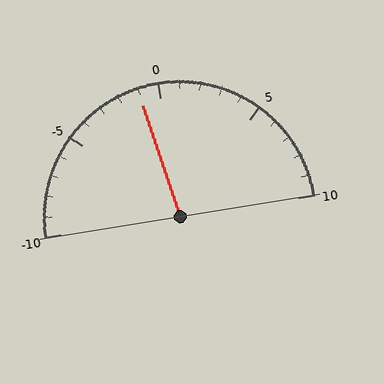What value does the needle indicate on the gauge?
The needle indicates approximately -1.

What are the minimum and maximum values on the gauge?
The gauge ranges from -10 to 10.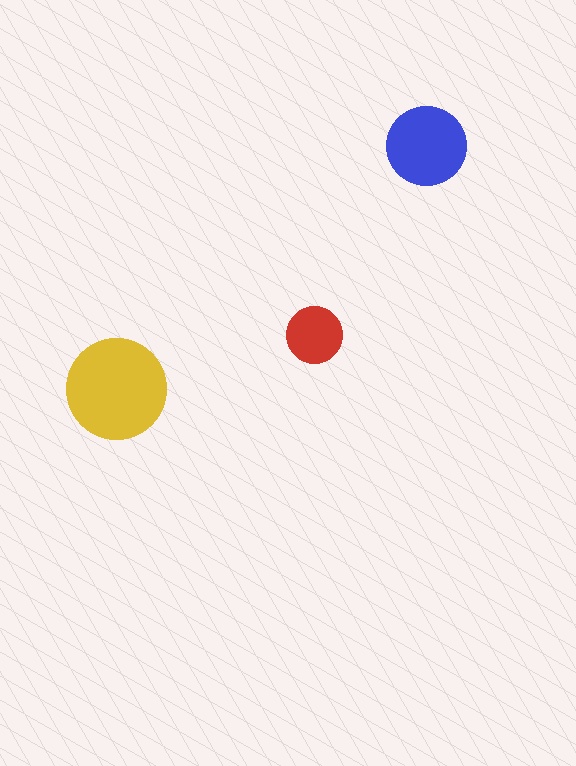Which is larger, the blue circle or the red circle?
The blue one.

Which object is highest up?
The blue circle is topmost.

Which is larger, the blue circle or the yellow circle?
The yellow one.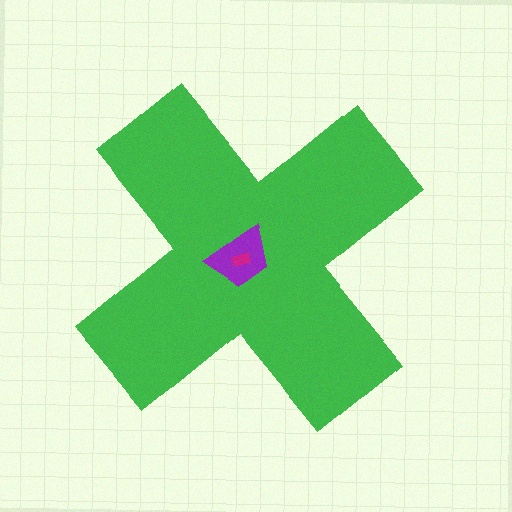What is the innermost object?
The magenta rectangle.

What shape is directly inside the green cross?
The purple trapezoid.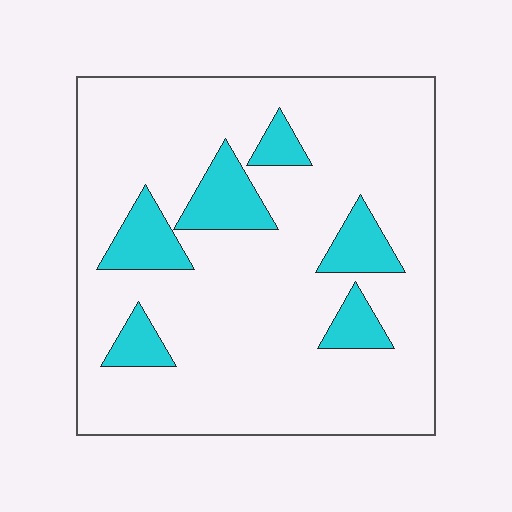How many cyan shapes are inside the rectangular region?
6.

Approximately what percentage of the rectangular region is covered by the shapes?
Approximately 15%.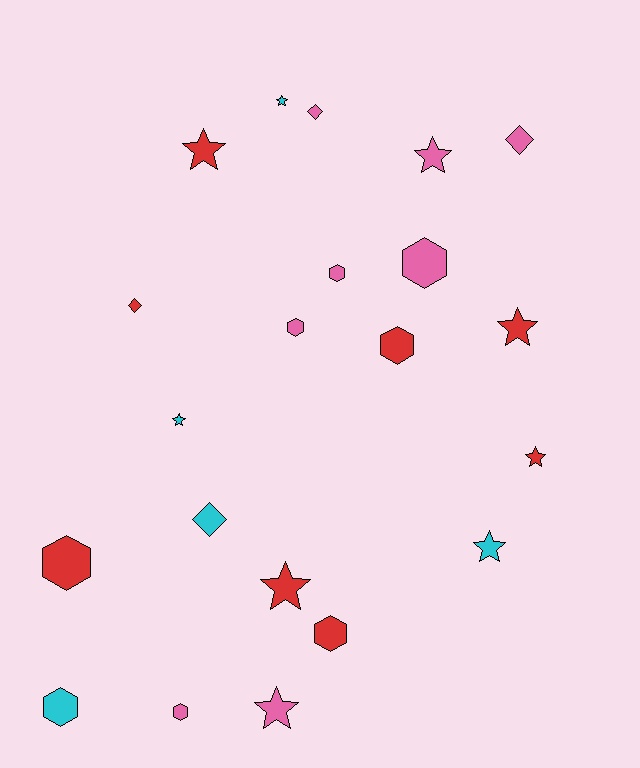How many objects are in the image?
There are 21 objects.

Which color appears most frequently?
Pink, with 8 objects.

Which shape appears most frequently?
Star, with 9 objects.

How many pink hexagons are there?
There are 4 pink hexagons.